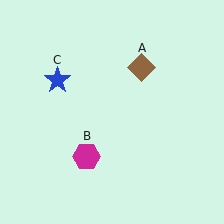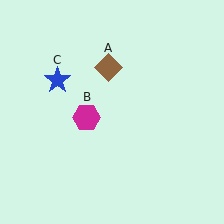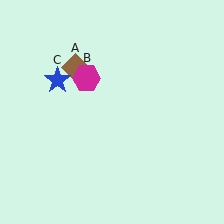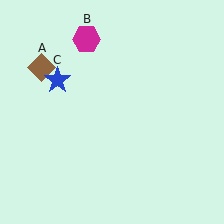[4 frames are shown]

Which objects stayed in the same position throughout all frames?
Blue star (object C) remained stationary.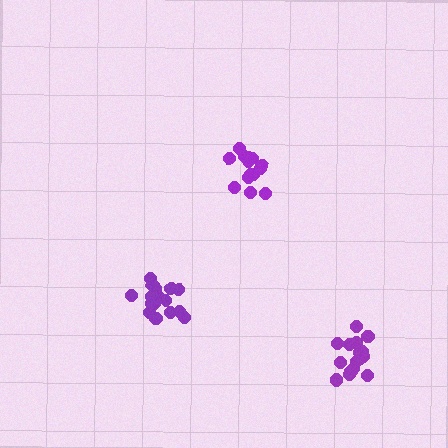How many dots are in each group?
Group 1: 18 dots, Group 2: 16 dots, Group 3: 15 dots (49 total).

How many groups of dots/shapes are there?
There are 3 groups.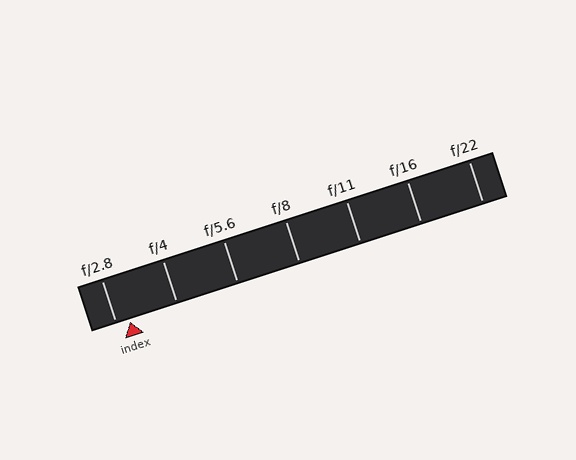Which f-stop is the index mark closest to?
The index mark is closest to f/2.8.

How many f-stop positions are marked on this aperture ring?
There are 7 f-stop positions marked.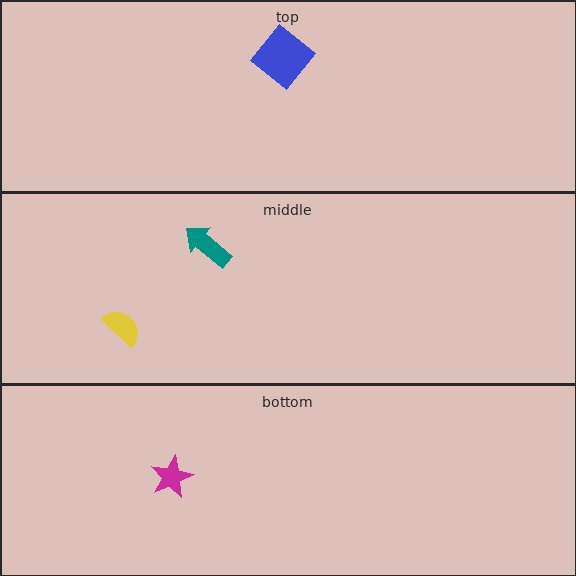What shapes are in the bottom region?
The magenta star.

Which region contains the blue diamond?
The top region.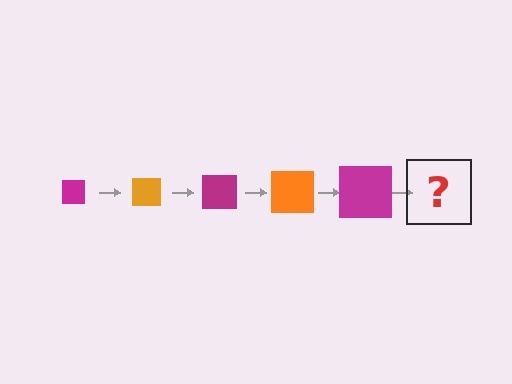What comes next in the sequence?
The next element should be an orange square, larger than the previous one.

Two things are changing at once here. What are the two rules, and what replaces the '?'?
The two rules are that the square grows larger each step and the color cycles through magenta and orange. The '?' should be an orange square, larger than the previous one.